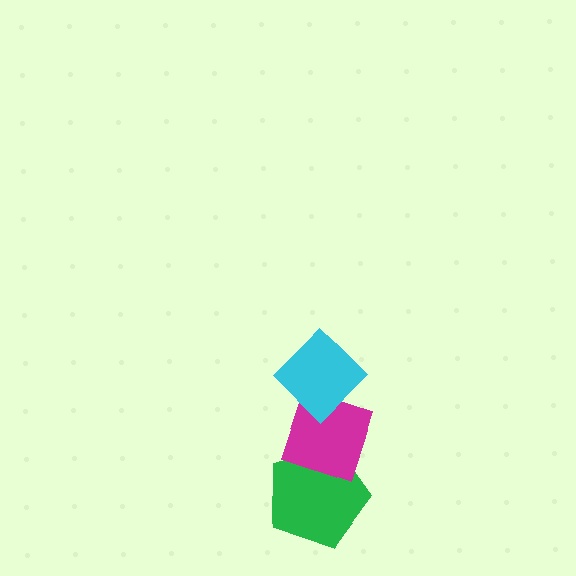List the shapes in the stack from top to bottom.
From top to bottom: the cyan diamond, the magenta diamond, the green pentagon.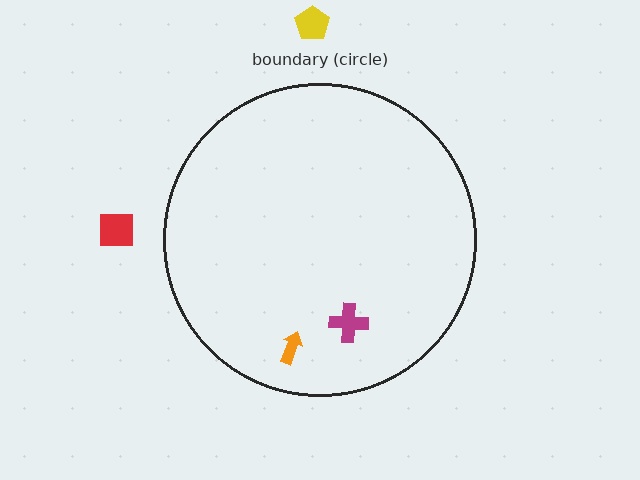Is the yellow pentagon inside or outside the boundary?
Outside.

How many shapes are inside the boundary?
2 inside, 2 outside.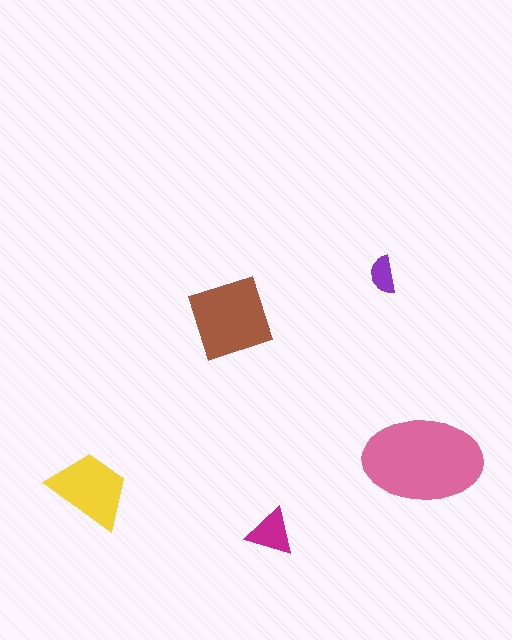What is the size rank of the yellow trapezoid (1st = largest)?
3rd.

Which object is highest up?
The purple semicircle is topmost.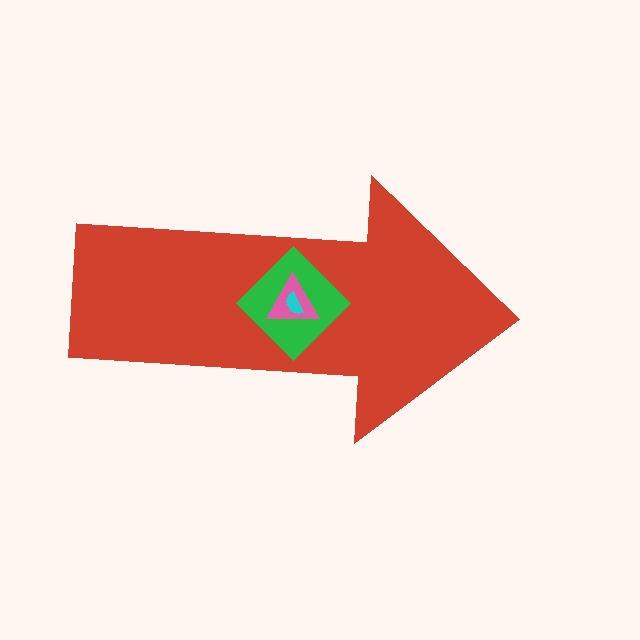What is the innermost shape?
The cyan semicircle.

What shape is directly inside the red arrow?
The green diamond.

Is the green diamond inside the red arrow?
Yes.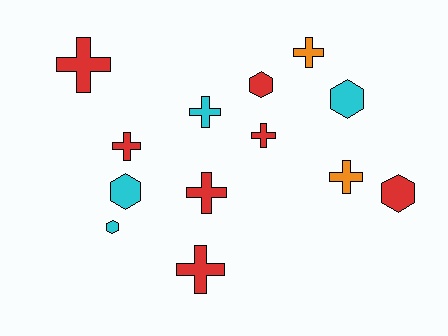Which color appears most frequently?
Red, with 7 objects.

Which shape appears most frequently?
Cross, with 8 objects.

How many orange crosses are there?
There are 2 orange crosses.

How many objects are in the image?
There are 13 objects.